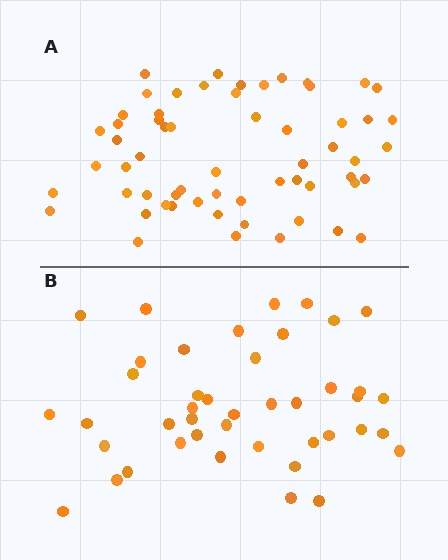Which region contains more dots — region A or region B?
Region A (the top region) has more dots.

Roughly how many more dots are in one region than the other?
Region A has approximately 15 more dots than region B.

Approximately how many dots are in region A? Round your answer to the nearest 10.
About 60 dots.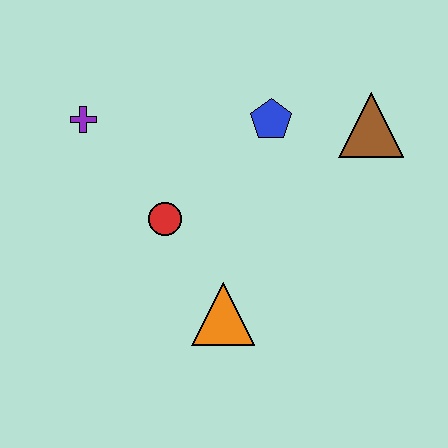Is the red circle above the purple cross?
No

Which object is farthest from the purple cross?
The brown triangle is farthest from the purple cross.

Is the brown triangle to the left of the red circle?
No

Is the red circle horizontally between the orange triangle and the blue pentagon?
No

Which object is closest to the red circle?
The orange triangle is closest to the red circle.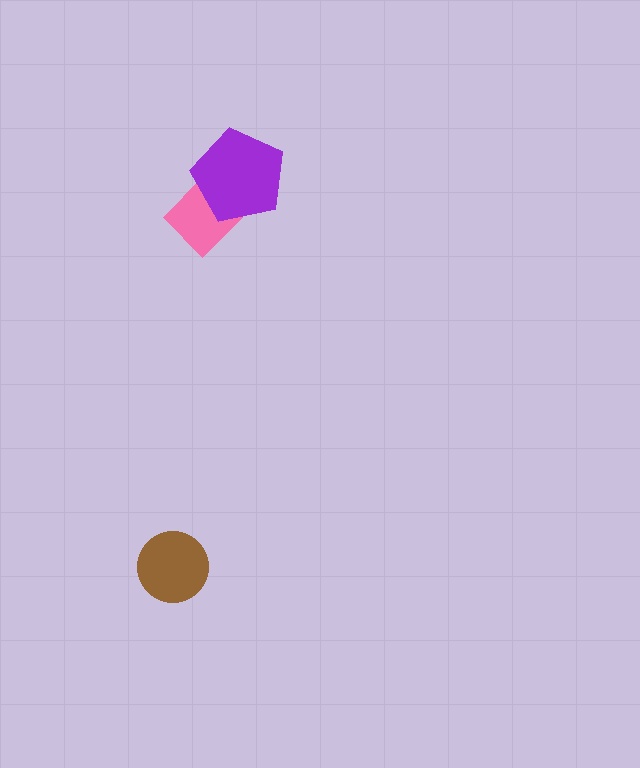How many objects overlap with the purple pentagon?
1 object overlaps with the purple pentagon.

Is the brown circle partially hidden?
No, no other shape covers it.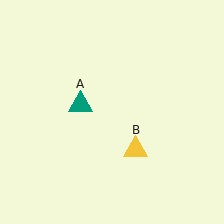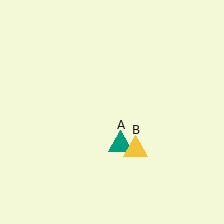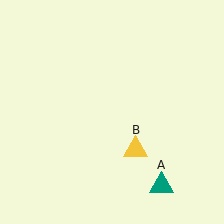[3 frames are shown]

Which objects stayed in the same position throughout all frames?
Yellow triangle (object B) remained stationary.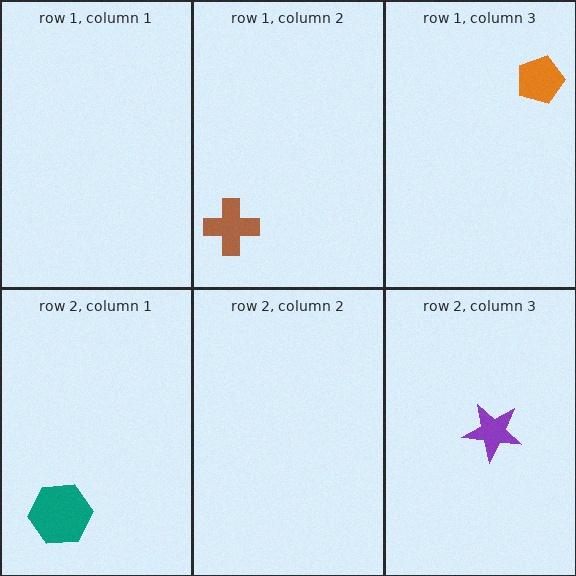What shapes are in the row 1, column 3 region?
The orange pentagon.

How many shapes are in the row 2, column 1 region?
1.